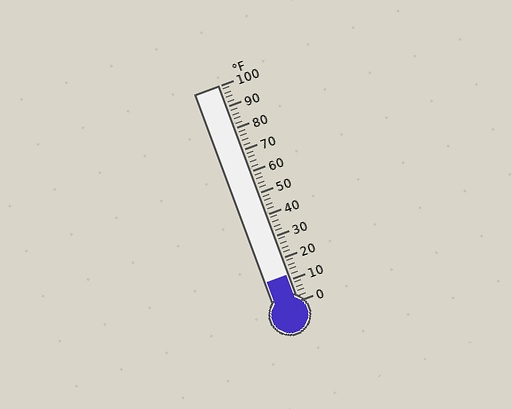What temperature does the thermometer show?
The thermometer shows approximately 12°F.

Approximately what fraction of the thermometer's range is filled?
The thermometer is filled to approximately 10% of its range.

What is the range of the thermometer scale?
The thermometer scale ranges from 0°F to 100°F.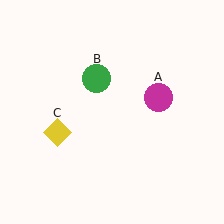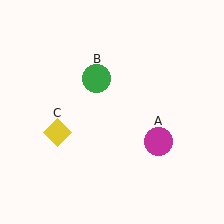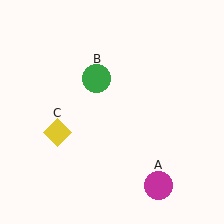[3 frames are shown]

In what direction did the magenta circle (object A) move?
The magenta circle (object A) moved down.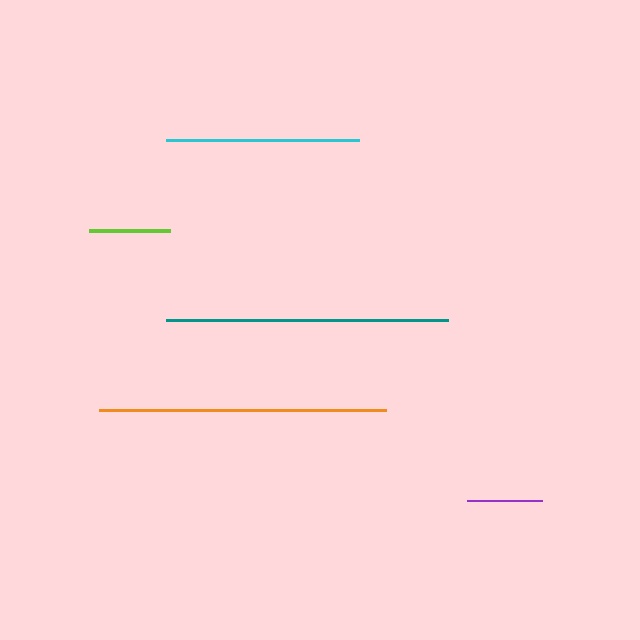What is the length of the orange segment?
The orange segment is approximately 288 pixels long.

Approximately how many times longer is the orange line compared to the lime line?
The orange line is approximately 3.6 times the length of the lime line.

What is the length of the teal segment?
The teal segment is approximately 282 pixels long.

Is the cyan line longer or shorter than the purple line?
The cyan line is longer than the purple line.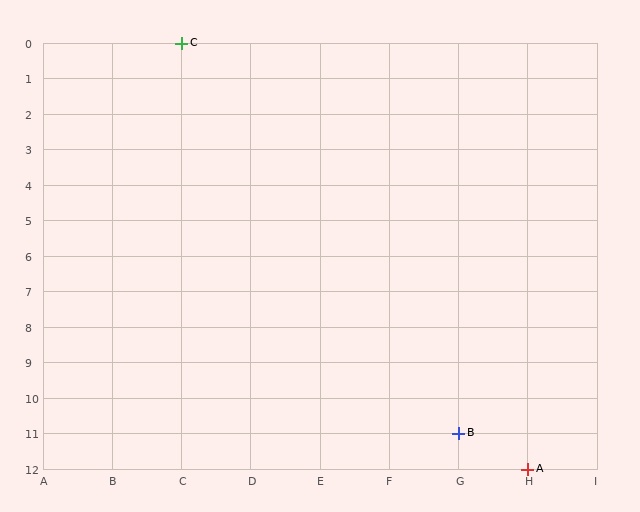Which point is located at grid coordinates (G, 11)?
Point B is at (G, 11).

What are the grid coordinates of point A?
Point A is at grid coordinates (H, 12).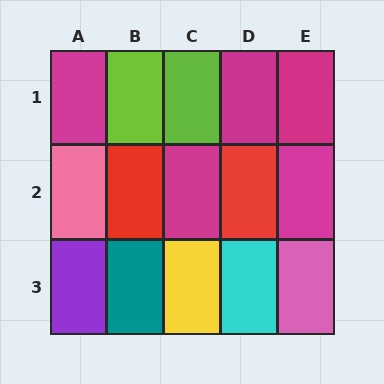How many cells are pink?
2 cells are pink.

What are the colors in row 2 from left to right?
Pink, red, magenta, red, magenta.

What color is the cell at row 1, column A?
Magenta.